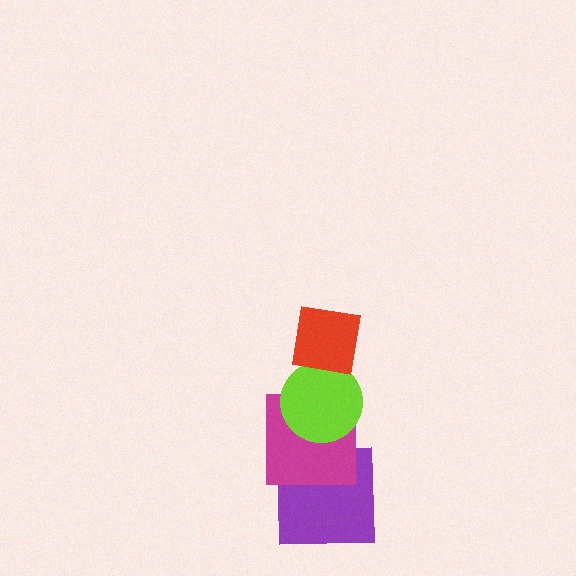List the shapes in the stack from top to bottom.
From top to bottom: the red square, the lime circle, the magenta square, the purple square.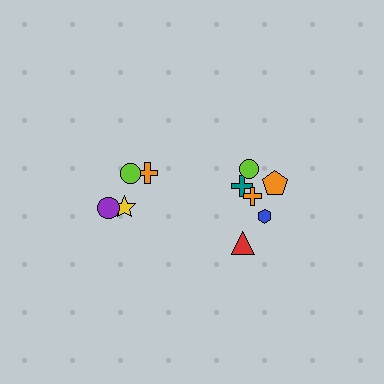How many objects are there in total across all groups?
There are 10 objects.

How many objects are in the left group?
There are 4 objects.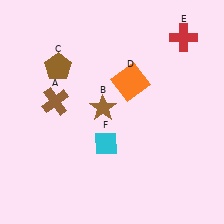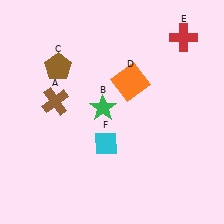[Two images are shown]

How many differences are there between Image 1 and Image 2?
There is 1 difference between the two images.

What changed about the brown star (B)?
In Image 1, B is brown. In Image 2, it changed to green.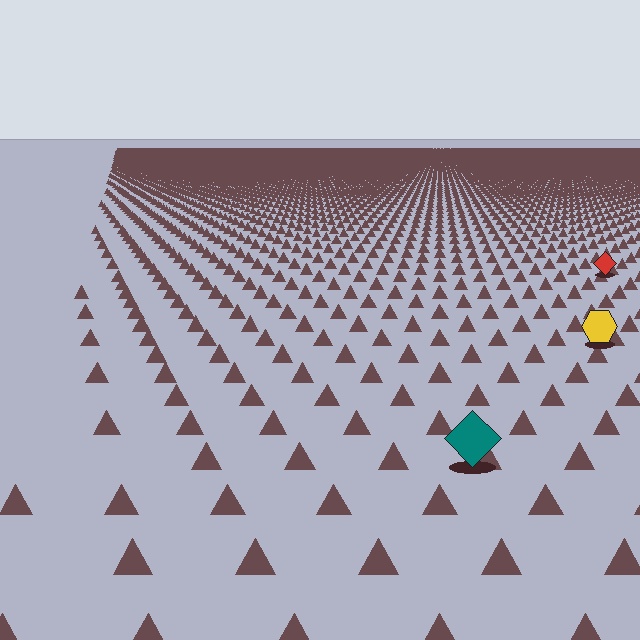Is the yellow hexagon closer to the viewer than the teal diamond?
No. The teal diamond is closer — you can tell from the texture gradient: the ground texture is coarser near it.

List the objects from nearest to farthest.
From nearest to farthest: the teal diamond, the yellow hexagon, the red diamond.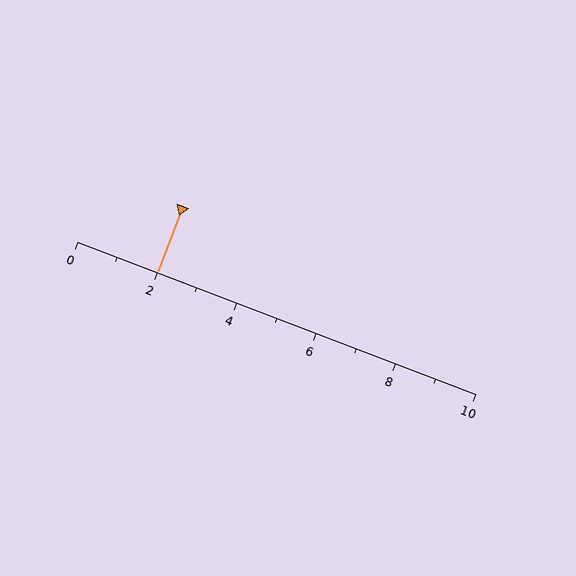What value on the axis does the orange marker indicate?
The marker indicates approximately 2.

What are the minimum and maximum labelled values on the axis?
The axis runs from 0 to 10.